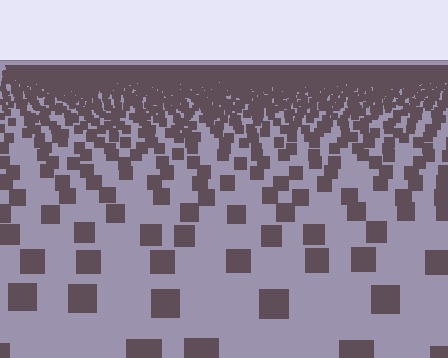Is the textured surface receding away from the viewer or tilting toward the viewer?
The surface is receding away from the viewer. Texture elements get smaller and denser toward the top.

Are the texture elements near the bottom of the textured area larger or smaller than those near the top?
Larger. Near the bottom, elements are closer to the viewer and appear at a bigger on-screen size.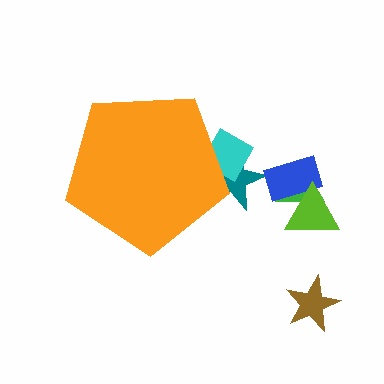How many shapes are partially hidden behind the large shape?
2 shapes are partially hidden.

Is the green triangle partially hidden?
No, the green triangle is fully visible.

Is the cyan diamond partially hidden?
Yes, the cyan diamond is partially hidden behind the orange pentagon.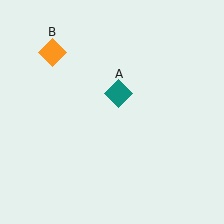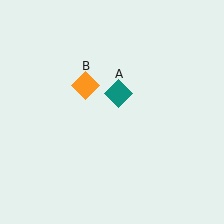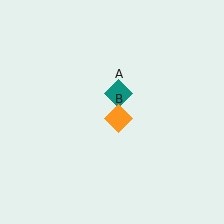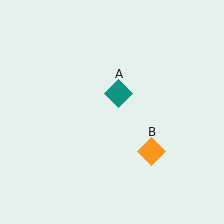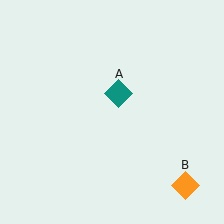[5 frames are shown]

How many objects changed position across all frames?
1 object changed position: orange diamond (object B).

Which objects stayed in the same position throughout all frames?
Teal diamond (object A) remained stationary.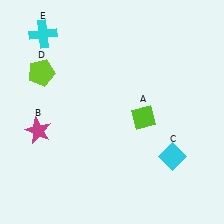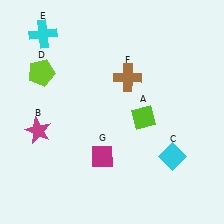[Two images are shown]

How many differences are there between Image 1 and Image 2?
There are 2 differences between the two images.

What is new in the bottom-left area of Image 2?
A magenta diamond (G) was added in the bottom-left area of Image 2.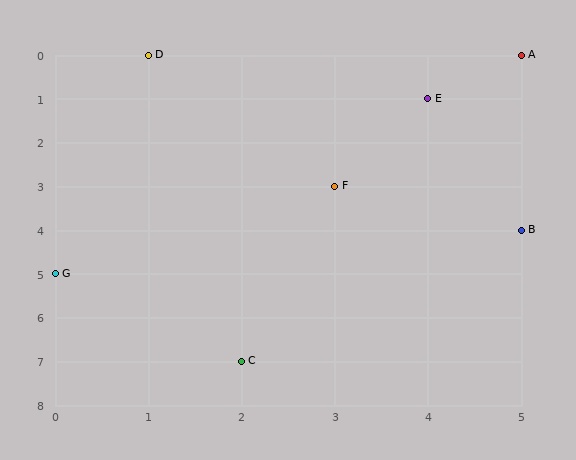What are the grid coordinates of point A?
Point A is at grid coordinates (5, 0).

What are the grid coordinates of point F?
Point F is at grid coordinates (3, 3).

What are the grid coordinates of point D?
Point D is at grid coordinates (1, 0).